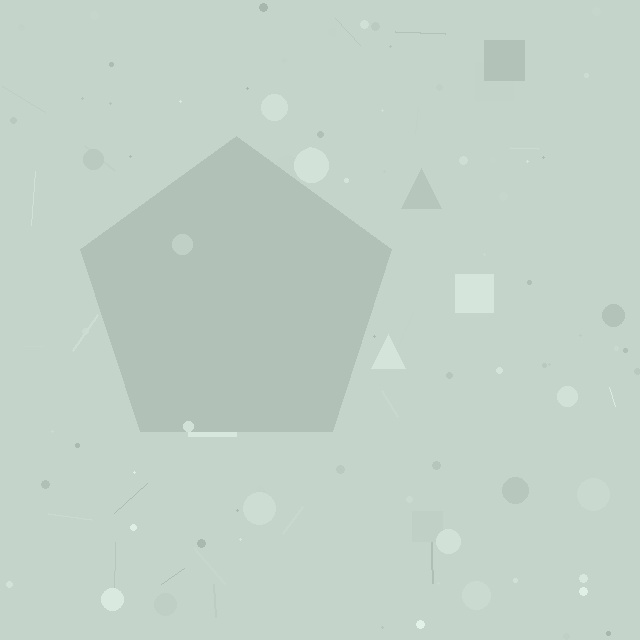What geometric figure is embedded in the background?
A pentagon is embedded in the background.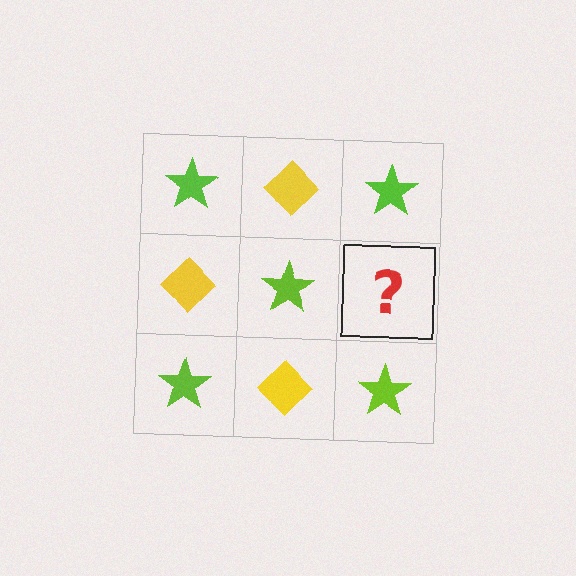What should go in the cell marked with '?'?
The missing cell should contain a yellow diamond.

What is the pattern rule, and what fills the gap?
The rule is that it alternates lime star and yellow diamond in a checkerboard pattern. The gap should be filled with a yellow diamond.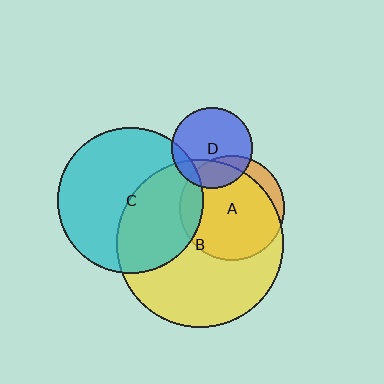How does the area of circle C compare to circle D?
Approximately 3.2 times.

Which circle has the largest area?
Circle B (yellow).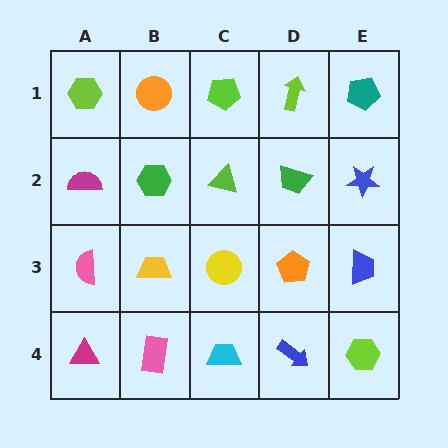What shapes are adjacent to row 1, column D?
A green trapezoid (row 2, column D), a lime pentagon (row 1, column C), a teal pentagon (row 1, column E).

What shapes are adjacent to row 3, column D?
A green trapezoid (row 2, column D), a blue arrow (row 4, column D), a yellow circle (row 3, column C), a blue trapezoid (row 3, column E).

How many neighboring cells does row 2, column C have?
4.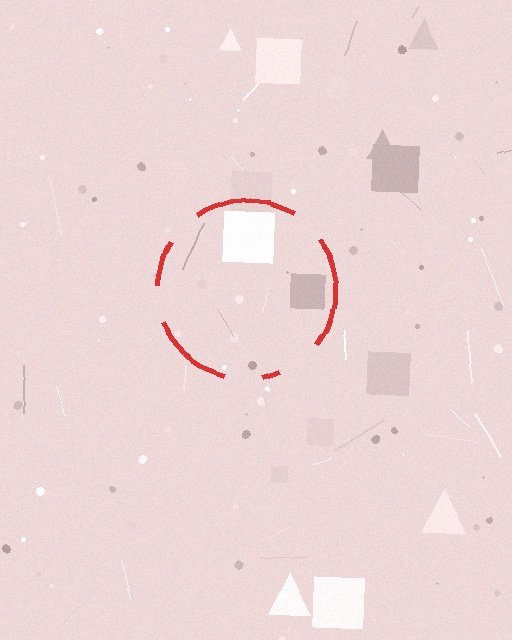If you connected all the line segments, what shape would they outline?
They would outline a circle.